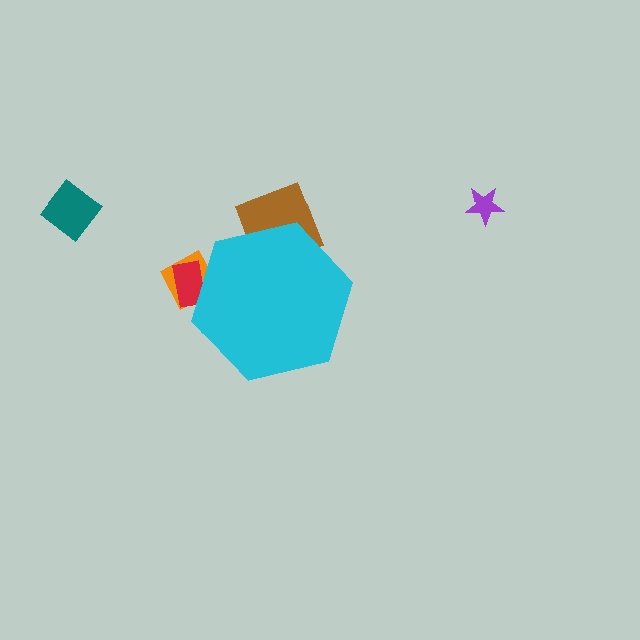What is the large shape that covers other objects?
A cyan hexagon.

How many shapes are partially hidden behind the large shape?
3 shapes are partially hidden.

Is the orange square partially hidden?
Yes, the orange square is partially hidden behind the cyan hexagon.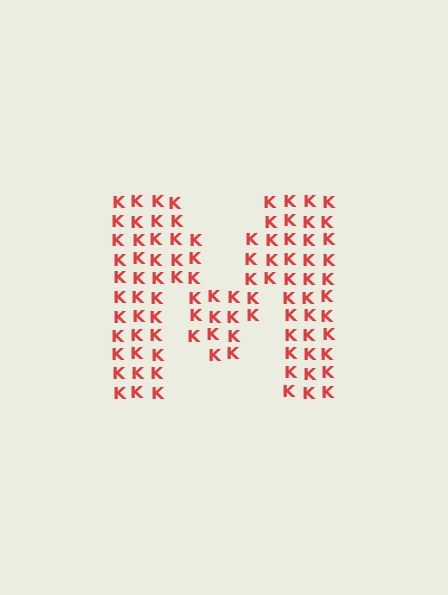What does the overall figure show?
The overall figure shows the letter M.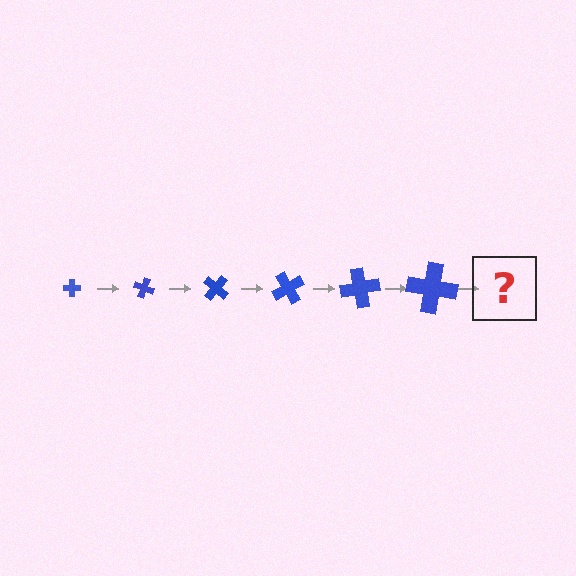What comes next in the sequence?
The next element should be a cross, larger than the previous one and rotated 120 degrees from the start.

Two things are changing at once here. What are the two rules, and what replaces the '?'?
The two rules are that the cross grows larger each step and it rotates 20 degrees each step. The '?' should be a cross, larger than the previous one and rotated 120 degrees from the start.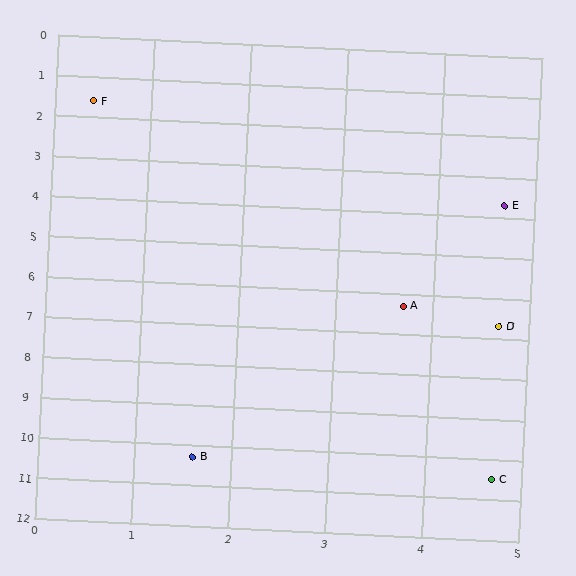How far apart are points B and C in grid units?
Points B and C are about 3.1 grid units apart.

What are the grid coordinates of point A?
Point A is at approximately (3.7, 6.3).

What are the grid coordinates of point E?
Point E is at approximately (4.7, 3.7).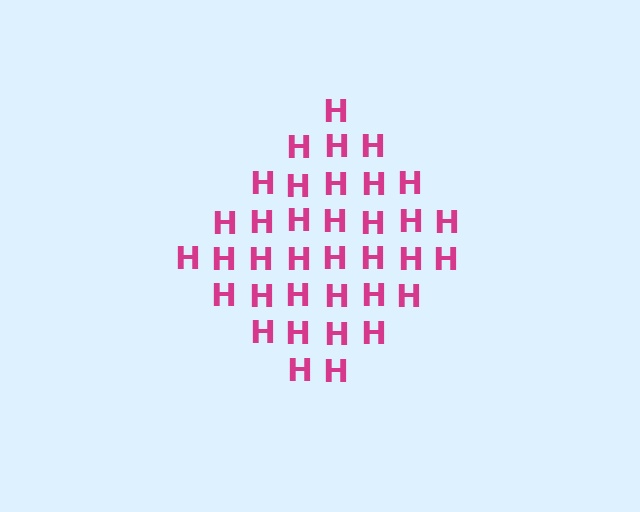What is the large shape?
The large shape is a diamond.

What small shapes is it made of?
It is made of small letter H's.